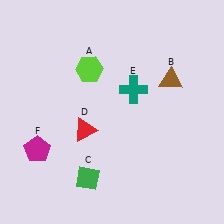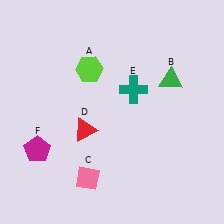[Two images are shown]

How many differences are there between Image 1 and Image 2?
There are 2 differences between the two images.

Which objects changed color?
B changed from brown to green. C changed from green to pink.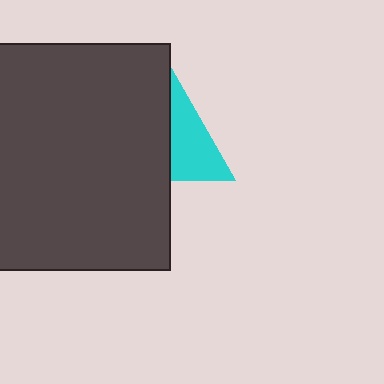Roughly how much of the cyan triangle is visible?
A small part of it is visible (roughly 44%).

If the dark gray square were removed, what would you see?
You would see the complete cyan triangle.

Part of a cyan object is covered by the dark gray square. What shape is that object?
It is a triangle.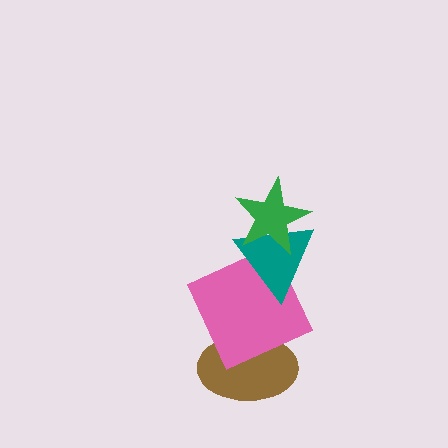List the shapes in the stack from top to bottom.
From top to bottom: the green star, the teal triangle, the pink square, the brown ellipse.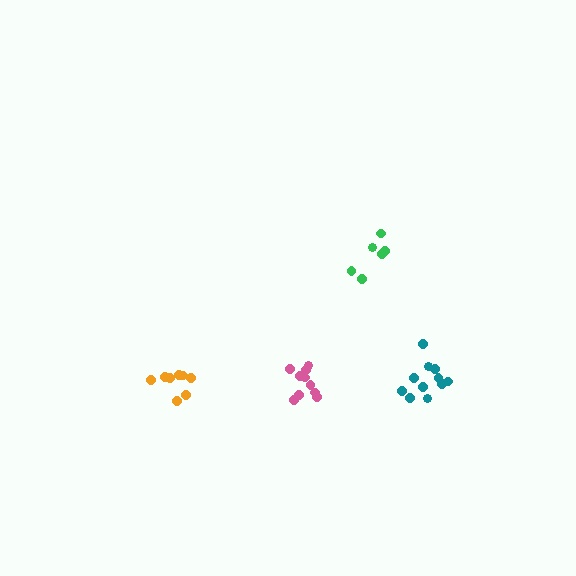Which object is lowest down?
The orange cluster is bottommost.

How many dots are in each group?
Group 1: 10 dots, Group 2: 11 dots, Group 3: 9 dots, Group 4: 6 dots (36 total).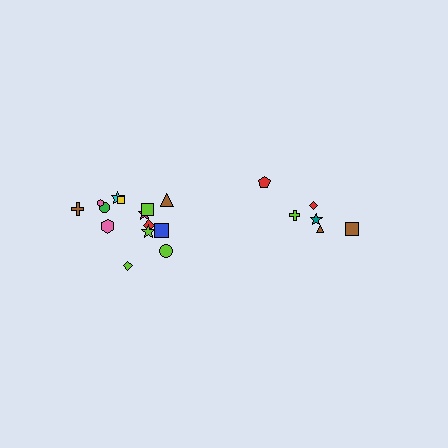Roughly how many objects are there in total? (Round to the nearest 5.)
Roughly 20 objects in total.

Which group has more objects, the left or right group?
The left group.